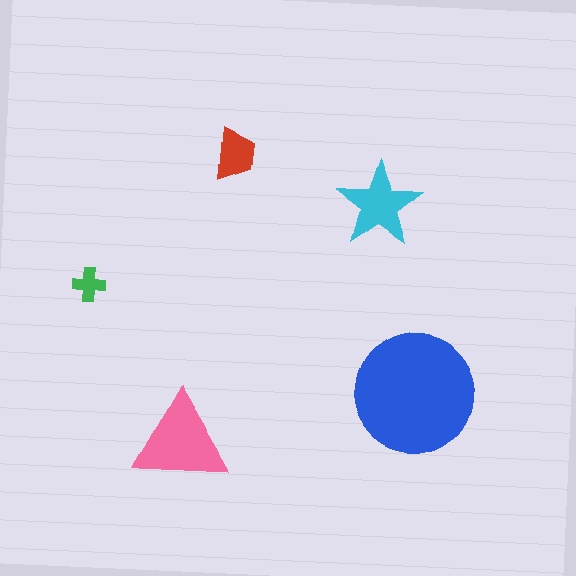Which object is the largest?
The blue circle.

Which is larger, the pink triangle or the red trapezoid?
The pink triangle.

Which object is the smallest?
The green cross.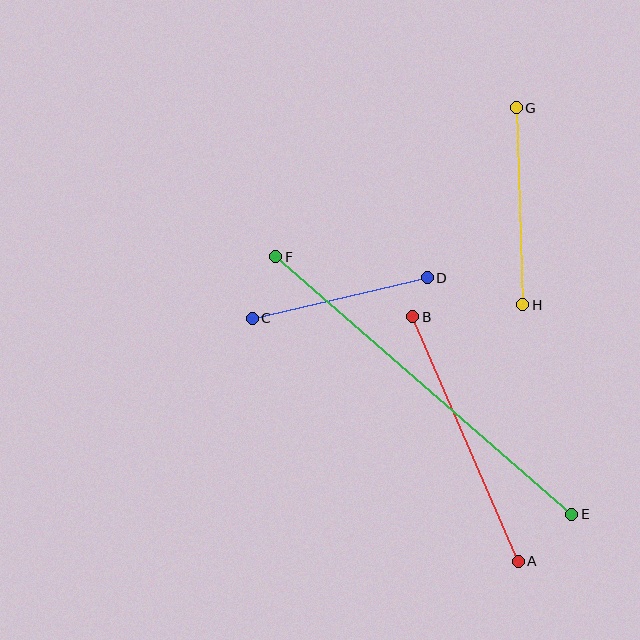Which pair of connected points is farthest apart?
Points E and F are farthest apart.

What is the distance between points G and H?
The distance is approximately 197 pixels.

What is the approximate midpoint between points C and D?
The midpoint is at approximately (340, 298) pixels.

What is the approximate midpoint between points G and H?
The midpoint is at approximately (520, 206) pixels.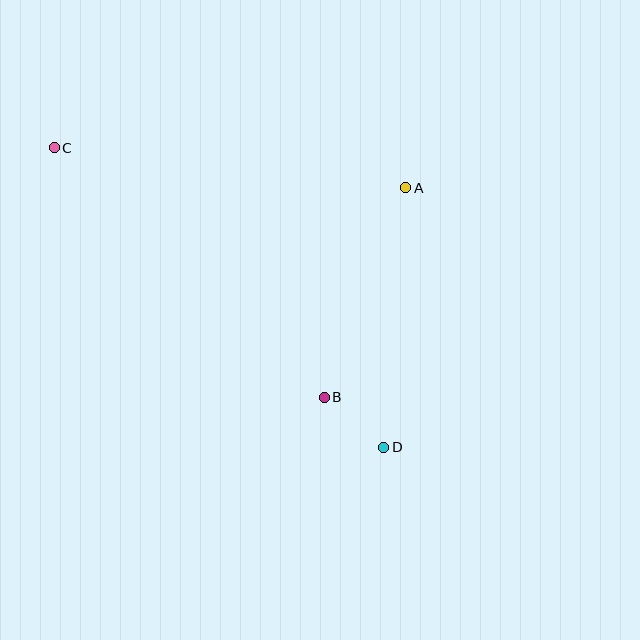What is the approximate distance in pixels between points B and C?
The distance between B and C is approximately 368 pixels.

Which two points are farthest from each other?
Points C and D are farthest from each other.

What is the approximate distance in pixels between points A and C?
The distance between A and C is approximately 354 pixels.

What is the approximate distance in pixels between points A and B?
The distance between A and B is approximately 225 pixels.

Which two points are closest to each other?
Points B and D are closest to each other.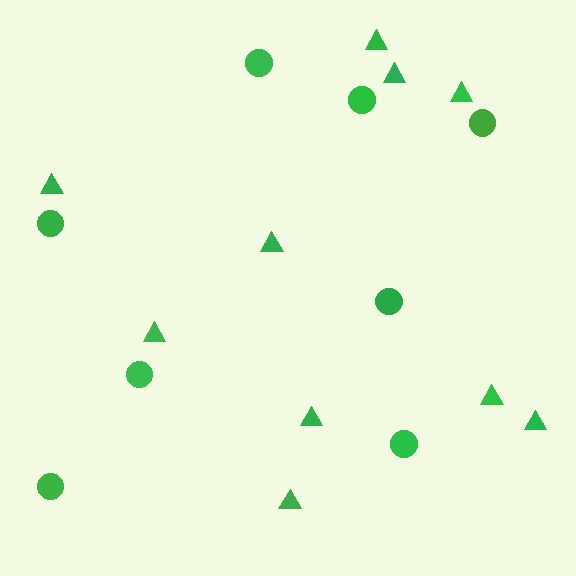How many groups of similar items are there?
There are 2 groups: one group of circles (8) and one group of triangles (10).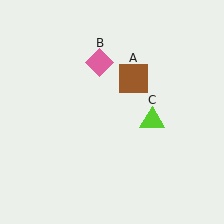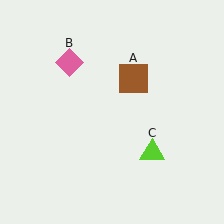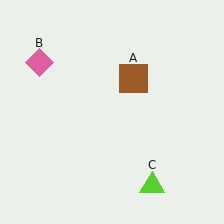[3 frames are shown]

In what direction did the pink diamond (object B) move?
The pink diamond (object B) moved left.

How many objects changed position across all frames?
2 objects changed position: pink diamond (object B), lime triangle (object C).